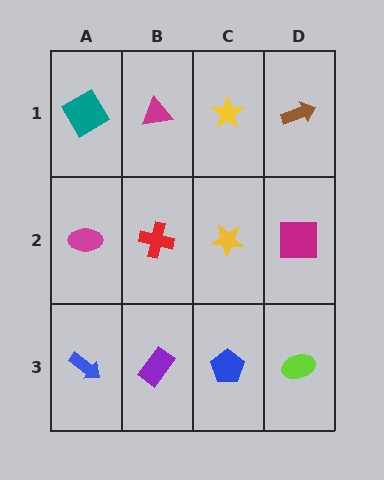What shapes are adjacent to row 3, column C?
A yellow star (row 2, column C), a purple rectangle (row 3, column B), a lime ellipse (row 3, column D).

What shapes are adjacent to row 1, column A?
A magenta ellipse (row 2, column A), a magenta triangle (row 1, column B).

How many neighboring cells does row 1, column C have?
3.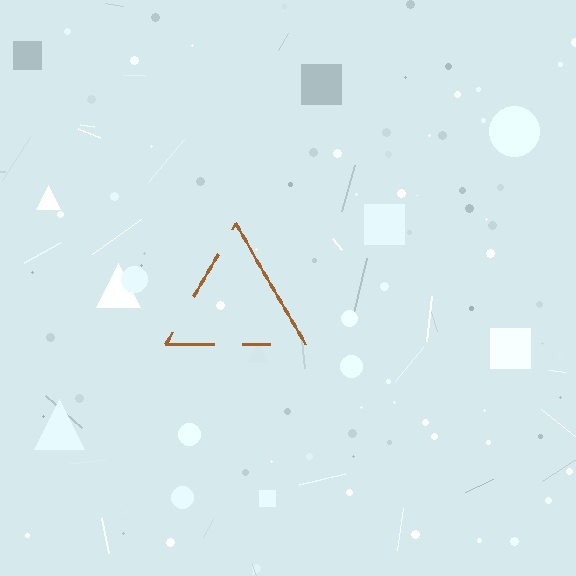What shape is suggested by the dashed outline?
The dashed outline suggests a triangle.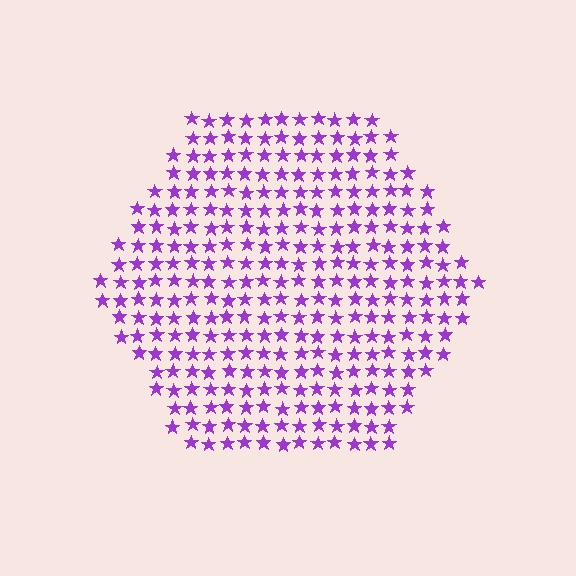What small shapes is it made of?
It is made of small stars.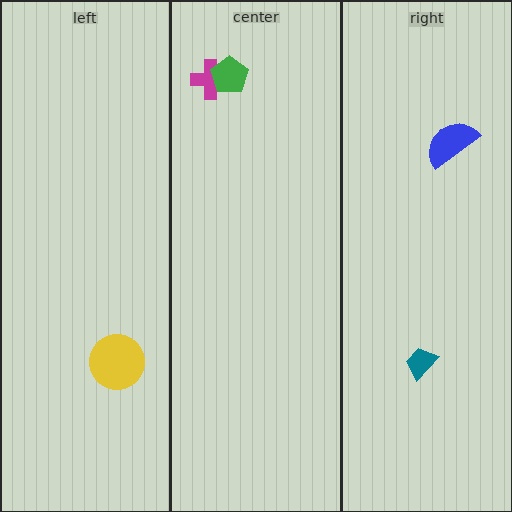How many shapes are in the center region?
2.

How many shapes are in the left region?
1.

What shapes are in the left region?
The yellow circle.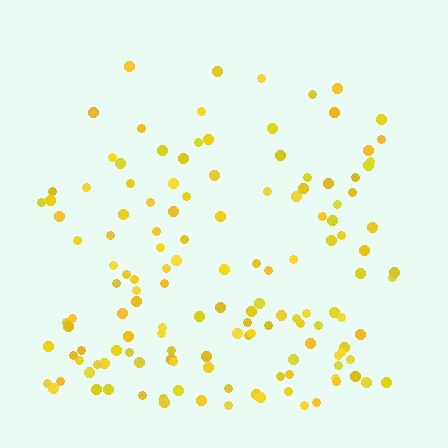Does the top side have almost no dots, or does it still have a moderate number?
Still a moderate number, just noticeably fewer than the bottom.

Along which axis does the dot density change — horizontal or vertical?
Vertical.